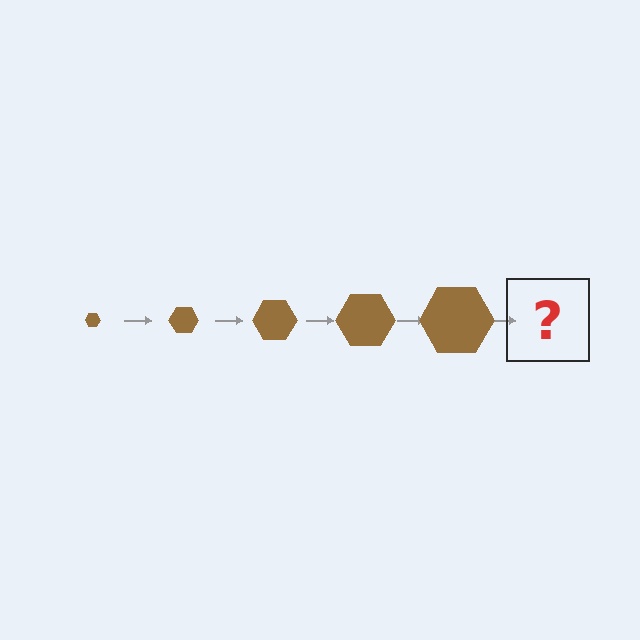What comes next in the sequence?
The next element should be a brown hexagon, larger than the previous one.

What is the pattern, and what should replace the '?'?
The pattern is that the hexagon gets progressively larger each step. The '?' should be a brown hexagon, larger than the previous one.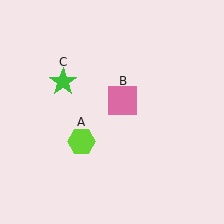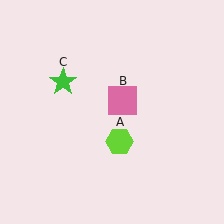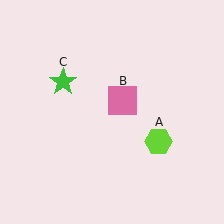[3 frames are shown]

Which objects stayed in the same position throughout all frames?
Pink square (object B) and green star (object C) remained stationary.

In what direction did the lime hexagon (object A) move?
The lime hexagon (object A) moved right.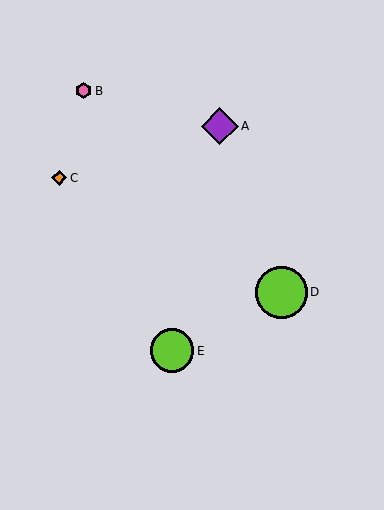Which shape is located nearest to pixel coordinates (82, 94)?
The pink hexagon (labeled B) at (84, 91) is nearest to that location.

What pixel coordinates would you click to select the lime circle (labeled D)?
Click at (281, 292) to select the lime circle D.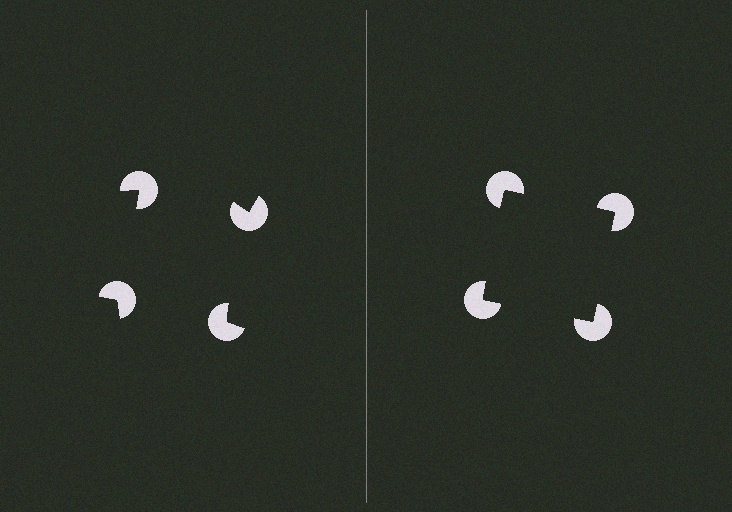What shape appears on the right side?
An illusory square.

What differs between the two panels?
The pac-man discs are positioned identically on both sides; only the wedge orientations differ. On the right they align to a square; on the left they are misaligned.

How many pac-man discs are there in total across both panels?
8 — 4 on each side.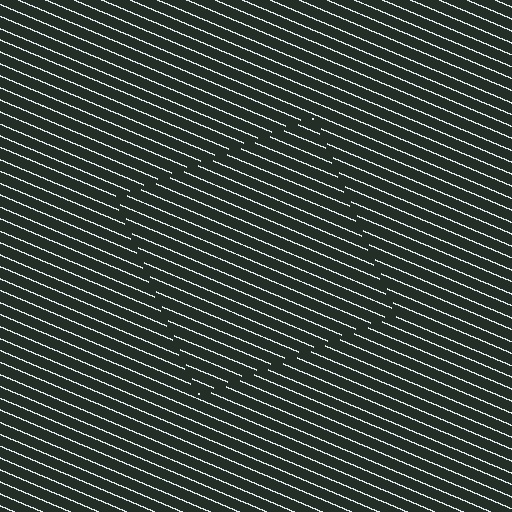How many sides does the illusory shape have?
4 sides — the line-ends trace a square.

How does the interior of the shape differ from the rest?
The interior of the shape contains the same grating, shifted by half a period — the contour is defined by the phase discontinuity where line-ends from the inner and outer gratings abut.